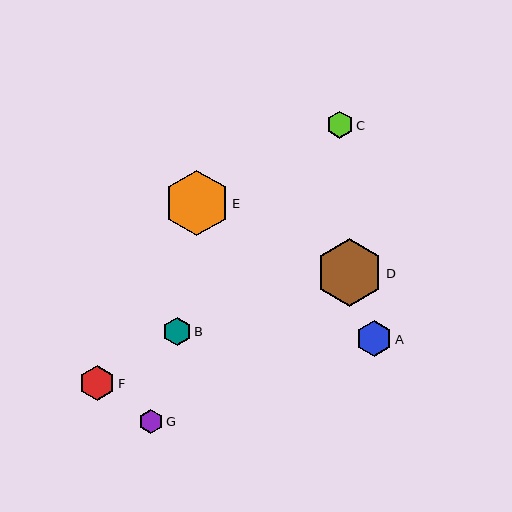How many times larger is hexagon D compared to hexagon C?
Hexagon D is approximately 2.5 times the size of hexagon C.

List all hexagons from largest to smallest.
From largest to smallest: D, E, A, F, B, C, G.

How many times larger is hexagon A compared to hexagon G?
Hexagon A is approximately 1.5 times the size of hexagon G.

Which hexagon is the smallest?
Hexagon G is the smallest with a size of approximately 24 pixels.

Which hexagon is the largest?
Hexagon D is the largest with a size of approximately 67 pixels.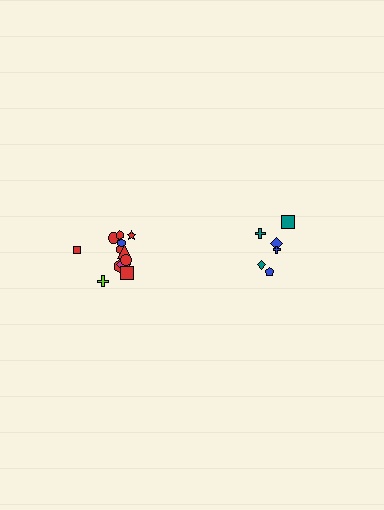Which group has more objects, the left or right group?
The left group.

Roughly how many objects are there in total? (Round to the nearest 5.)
Roughly 20 objects in total.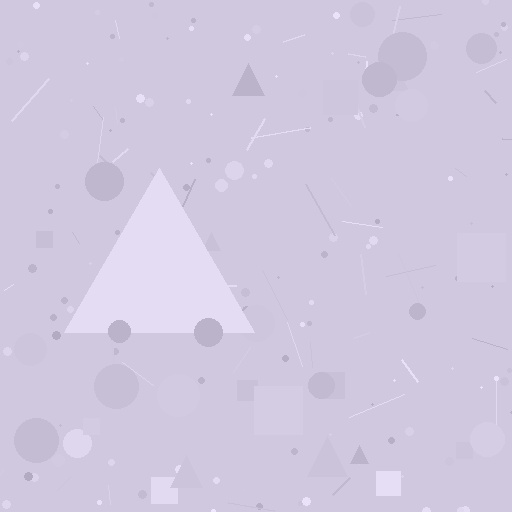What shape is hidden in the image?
A triangle is hidden in the image.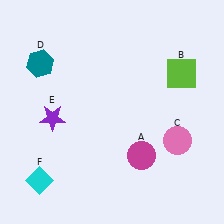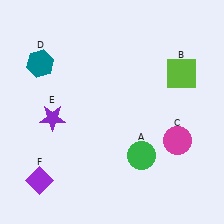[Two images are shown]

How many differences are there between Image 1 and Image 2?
There are 3 differences between the two images.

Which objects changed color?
A changed from magenta to green. C changed from pink to magenta. F changed from cyan to purple.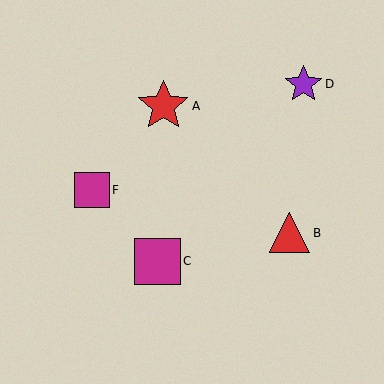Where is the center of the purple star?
The center of the purple star is at (304, 84).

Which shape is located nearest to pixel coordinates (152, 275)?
The magenta square (labeled C) at (157, 261) is nearest to that location.